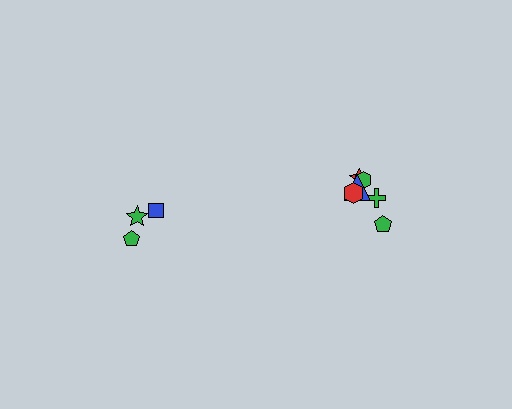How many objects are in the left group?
There are 3 objects.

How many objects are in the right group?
There are 6 objects.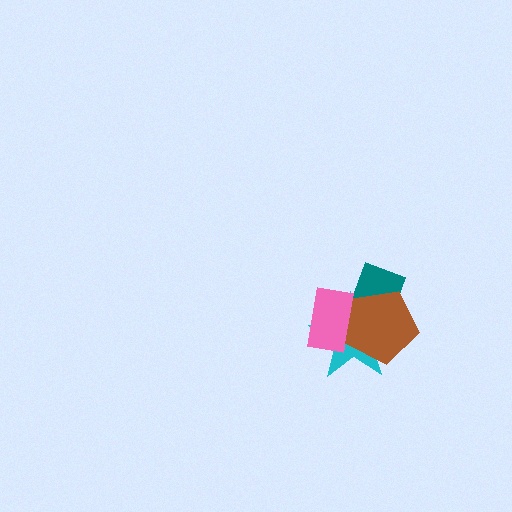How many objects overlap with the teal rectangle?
3 objects overlap with the teal rectangle.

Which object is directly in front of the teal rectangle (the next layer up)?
The cyan star is directly in front of the teal rectangle.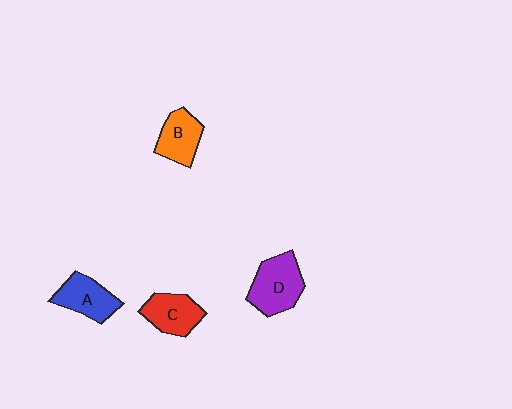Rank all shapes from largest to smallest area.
From largest to smallest: D (purple), A (blue), C (red), B (orange).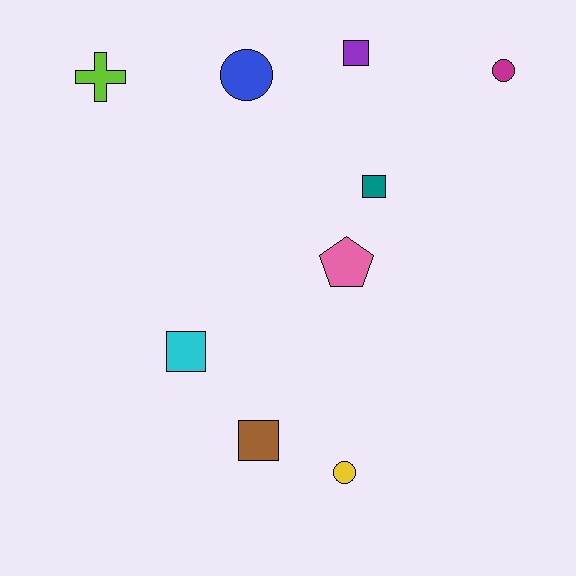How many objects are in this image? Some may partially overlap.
There are 9 objects.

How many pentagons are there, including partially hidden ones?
There is 1 pentagon.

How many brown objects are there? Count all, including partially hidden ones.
There is 1 brown object.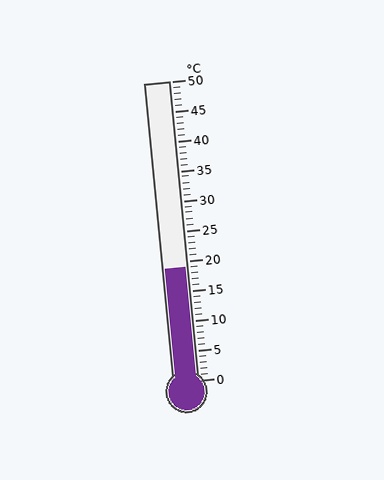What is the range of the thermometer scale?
The thermometer scale ranges from 0°C to 50°C.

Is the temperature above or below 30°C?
The temperature is below 30°C.